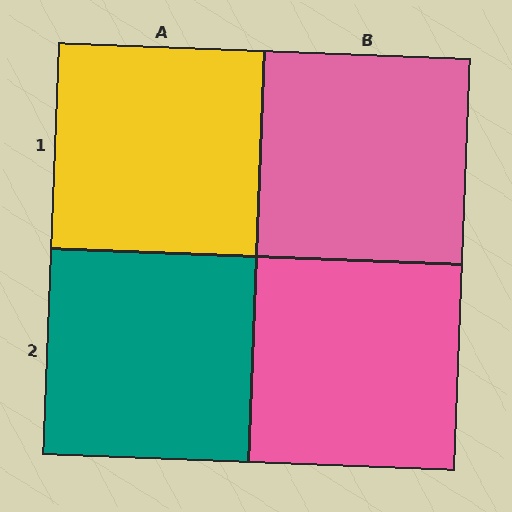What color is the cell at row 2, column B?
Pink.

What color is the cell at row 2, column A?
Teal.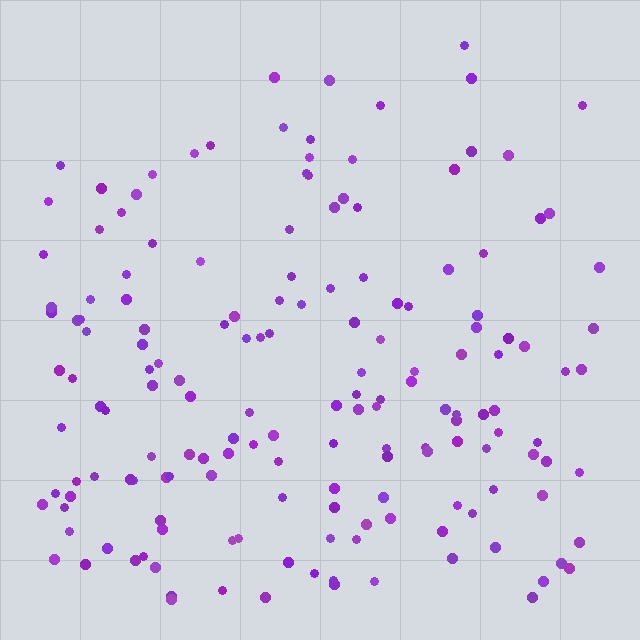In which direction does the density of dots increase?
From top to bottom, with the bottom side densest.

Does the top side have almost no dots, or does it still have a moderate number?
Still a moderate number, just noticeably fewer than the bottom.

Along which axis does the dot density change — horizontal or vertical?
Vertical.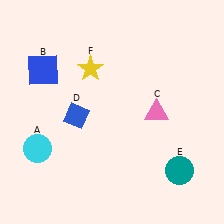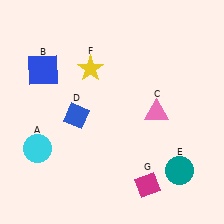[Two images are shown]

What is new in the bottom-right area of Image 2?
A magenta diamond (G) was added in the bottom-right area of Image 2.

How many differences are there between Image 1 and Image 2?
There is 1 difference between the two images.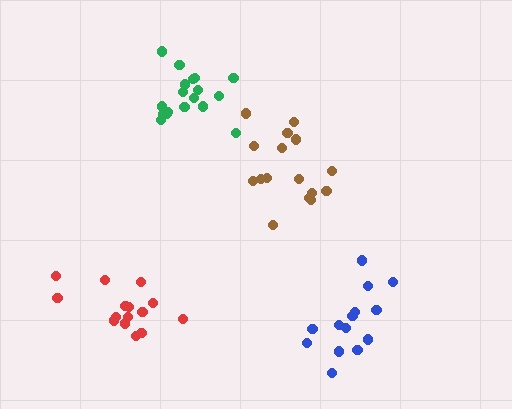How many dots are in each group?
Group 1: 14 dots, Group 2: 16 dots, Group 3: 18 dots, Group 4: 15 dots (63 total).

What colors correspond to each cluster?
The clusters are colored: blue, brown, green, red.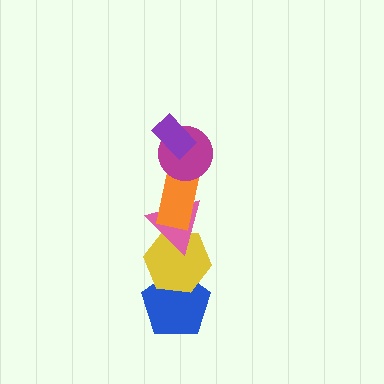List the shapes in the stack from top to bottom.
From top to bottom: the purple rectangle, the magenta circle, the orange rectangle, the pink triangle, the yellow hexagon, the blue pentagon.